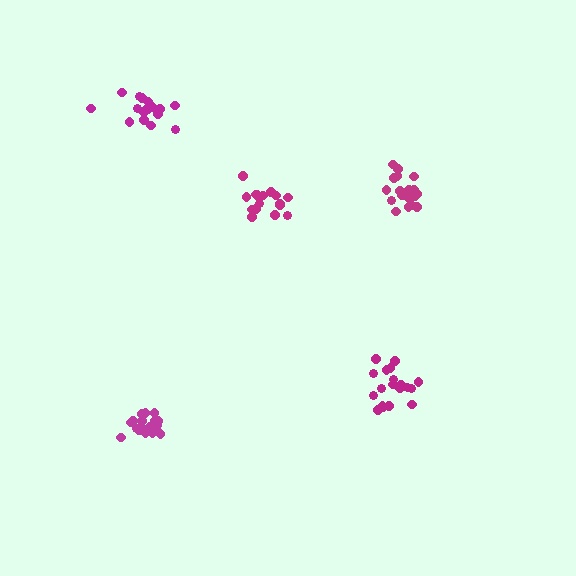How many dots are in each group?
Group 1: 20 dots, Group 2: 17 dots, Group 3: 19 dots, Group 4: 20 dots, Group 5: 20 dots (96 total).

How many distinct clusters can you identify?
There are 5 distinct clusters.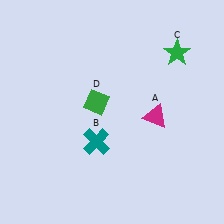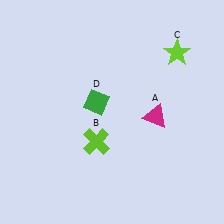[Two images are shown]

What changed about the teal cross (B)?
In Image 1, B is teal. In Image 2, it changed to lime.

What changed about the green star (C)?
In Image 1, C is green. In Image 2, it changed to lime.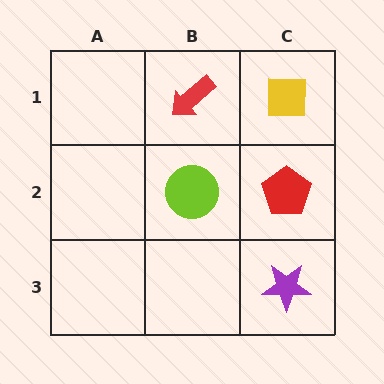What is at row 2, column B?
A lime circle.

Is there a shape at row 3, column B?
No, that cell is empty.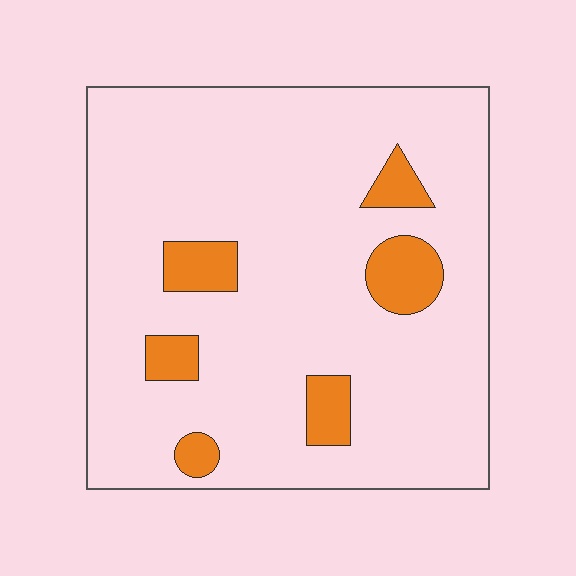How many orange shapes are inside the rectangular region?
6.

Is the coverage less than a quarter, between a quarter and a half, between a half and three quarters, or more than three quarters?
Less than a quarter.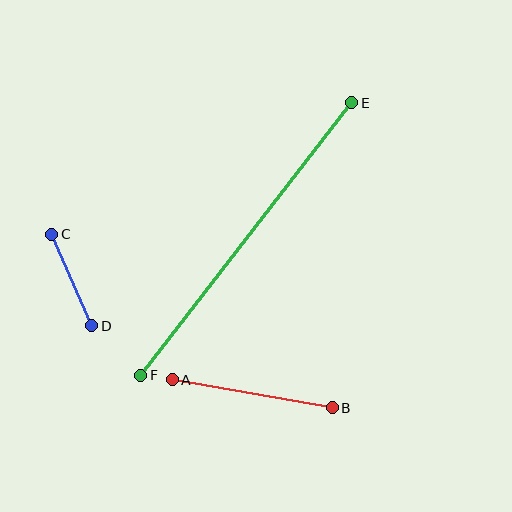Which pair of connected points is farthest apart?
Points E and F are farthest apart.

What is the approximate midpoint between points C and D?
The midpoint is at approximately (72, 280) pixels.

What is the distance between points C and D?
The distance is approximately 100 pixels.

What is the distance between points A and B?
The distance is approximately 162 pixels.